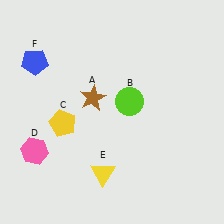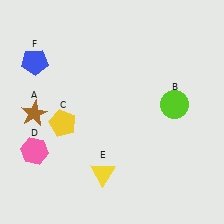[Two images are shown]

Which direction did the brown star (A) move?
The brown star (A) moved left.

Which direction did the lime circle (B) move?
The lime circle (B) moved right.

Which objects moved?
The objects that moved are: the brown star (A), the lime circle (B).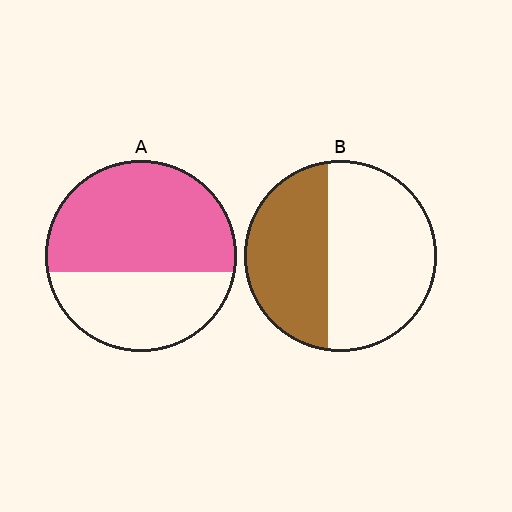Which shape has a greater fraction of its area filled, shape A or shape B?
Shape A.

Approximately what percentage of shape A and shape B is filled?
A is approximately 60% and B is approximately 40%.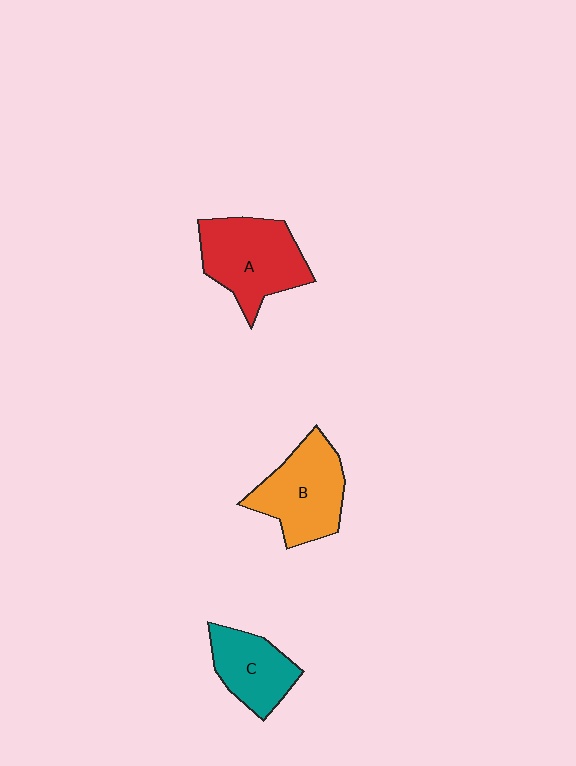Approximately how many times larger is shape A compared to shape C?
Approximately 1.5 times.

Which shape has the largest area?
Shape A (red).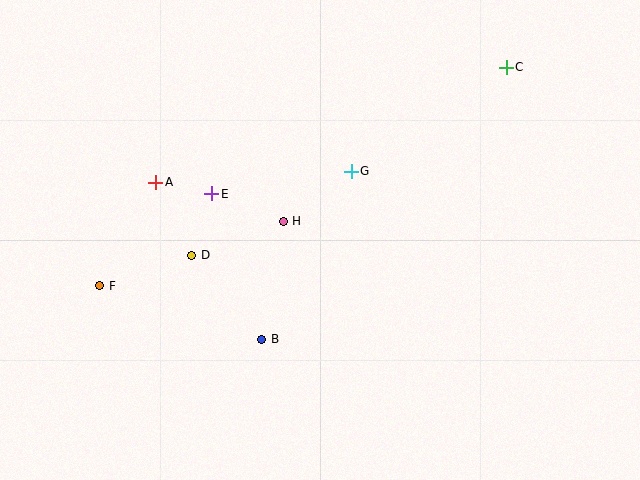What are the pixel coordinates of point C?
Point C is at (506, 67).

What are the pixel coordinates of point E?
Point E is at (212, 194).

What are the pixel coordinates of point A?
Point A is at (156, 182).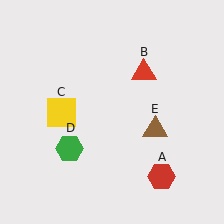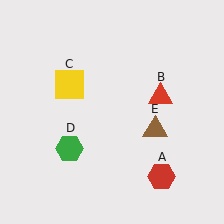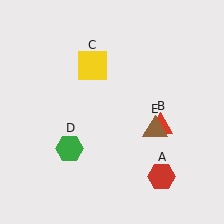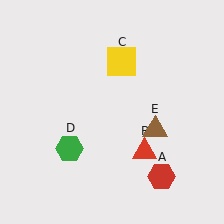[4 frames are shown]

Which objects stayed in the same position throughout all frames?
Red hexagon (object A) and green hexagon (object D) and brown triangle (object E) remained stationary.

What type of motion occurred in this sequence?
The red triangle (object B), yellow square (object C) rotated clockwise around the center of the scene.